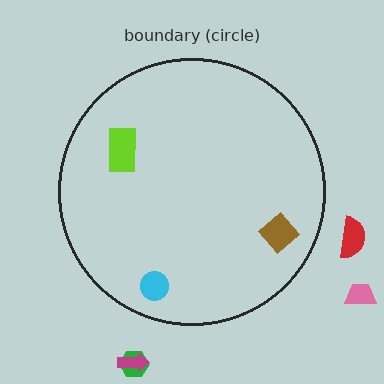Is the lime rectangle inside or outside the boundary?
Inside.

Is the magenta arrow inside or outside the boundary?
Outside.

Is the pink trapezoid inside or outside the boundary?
Outside.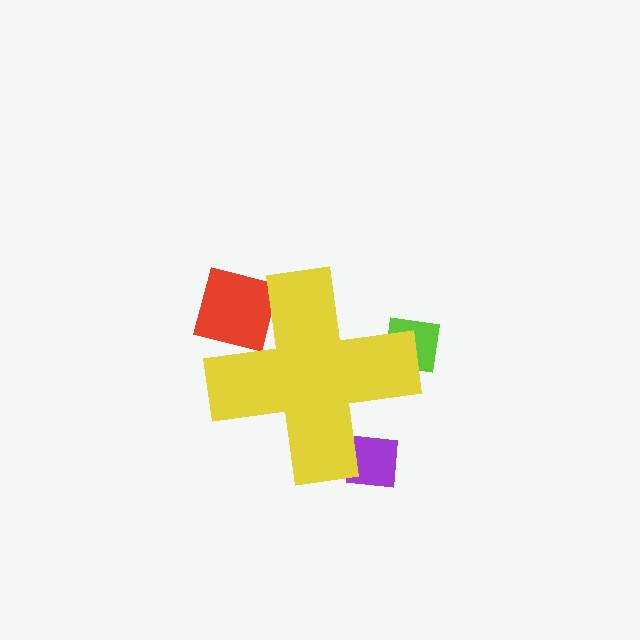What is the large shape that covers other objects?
A yellow cross.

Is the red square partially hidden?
Yes, the red square is partially hidden behind the yellow cross.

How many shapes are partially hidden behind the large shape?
3 shapes are partially hidden.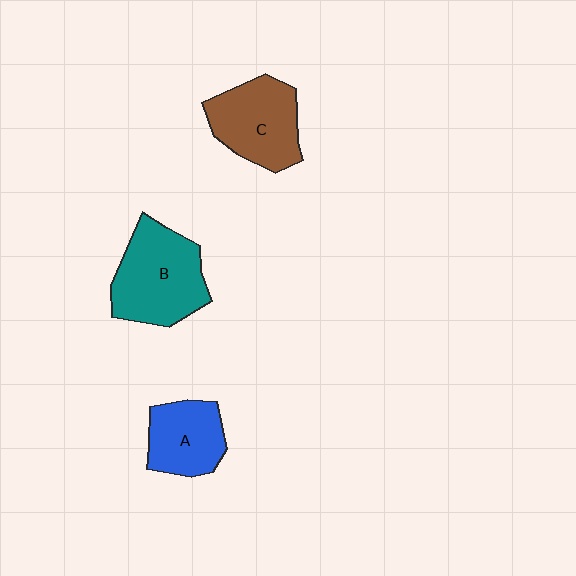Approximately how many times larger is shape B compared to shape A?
Approximately 1.5 times.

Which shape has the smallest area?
Shape A (blue).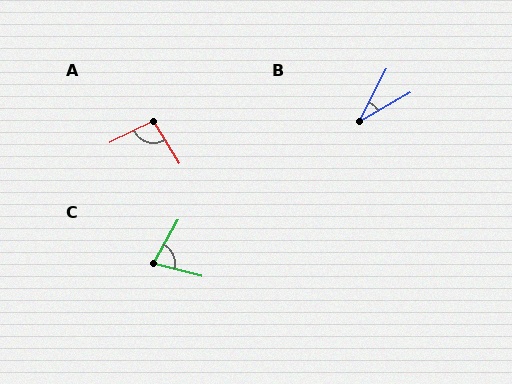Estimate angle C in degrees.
Approximately 76 degrees.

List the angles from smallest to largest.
B (32°), C (76°), A (95°).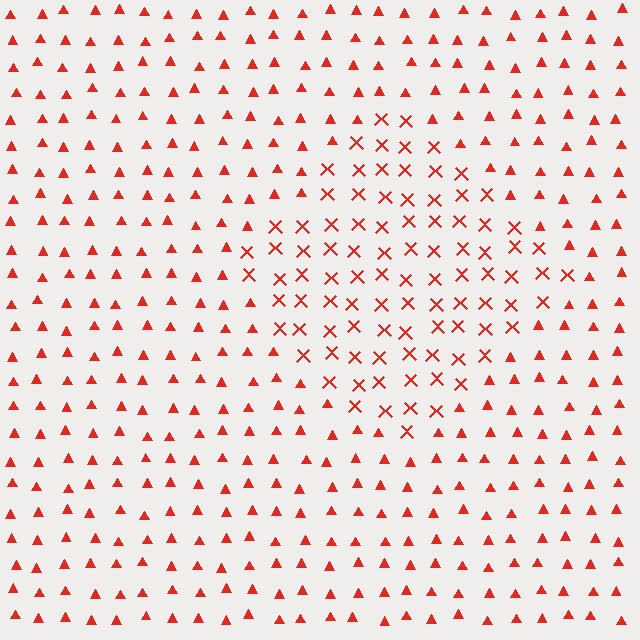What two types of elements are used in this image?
The image uses X marks inside the diamond region and triangles outside it.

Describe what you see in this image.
The image is filled with small red elements arranged in a uniform grid. A diamond-shaped region contains X marks, while the surrounding area contains triangles. The boundary is defined purely by the change in element shape.